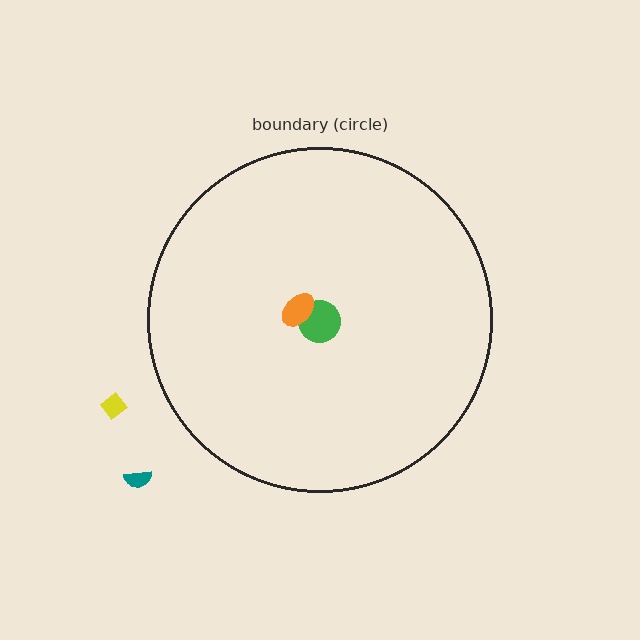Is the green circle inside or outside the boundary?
Inside.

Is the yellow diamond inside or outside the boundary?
Outside.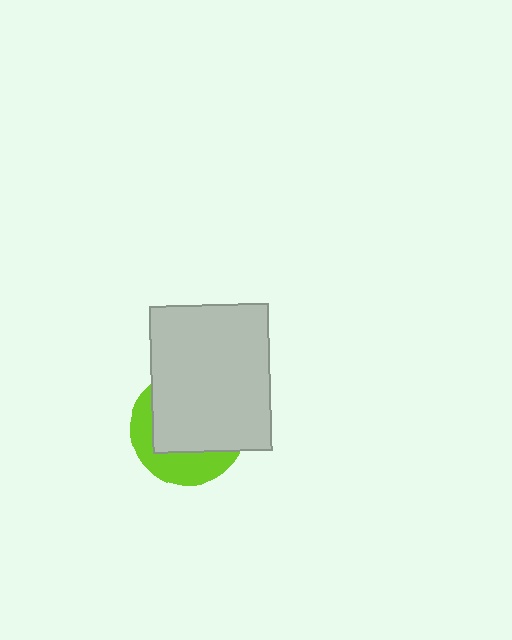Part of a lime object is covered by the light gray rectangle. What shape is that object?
It is a circle.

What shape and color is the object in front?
The object in front is a light gray rectangle.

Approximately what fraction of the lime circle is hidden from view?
Roughly 65% of the lime circle is hidden behind the light gray rectangle.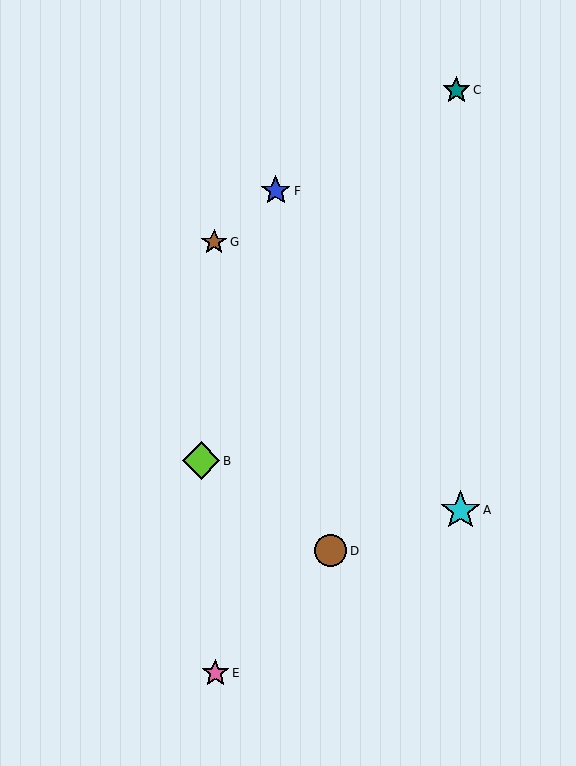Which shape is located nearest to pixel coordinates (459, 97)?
The teal star (labeled C) at (456, 90) is nearest to that location.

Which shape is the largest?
The cyan star (labeled A) is the largest.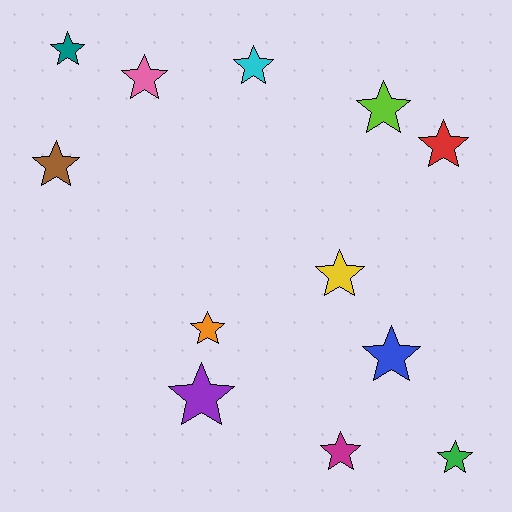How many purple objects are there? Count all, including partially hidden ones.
There is 1 purple object.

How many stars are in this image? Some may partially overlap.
There are 12 stars.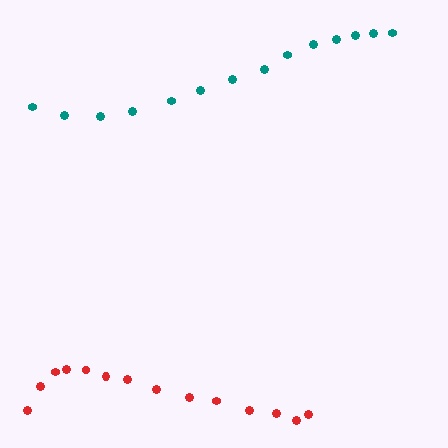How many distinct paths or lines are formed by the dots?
There are 2 distinct paths.